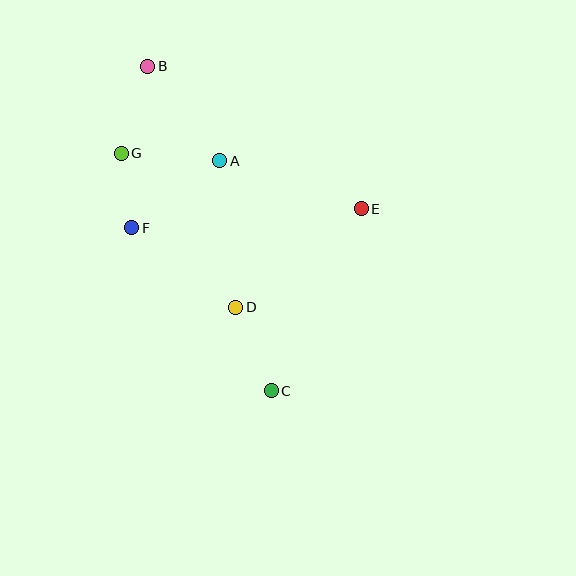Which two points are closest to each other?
Points F and G are closest to each other.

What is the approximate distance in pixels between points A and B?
The distance between A and B is approximately 119 pixels.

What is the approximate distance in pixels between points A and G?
The distance between A and G is approximately 99 pixels.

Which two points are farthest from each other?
Points B and C are farthest from each other.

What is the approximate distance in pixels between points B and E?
The distance between B and E is approximately 257 pixels.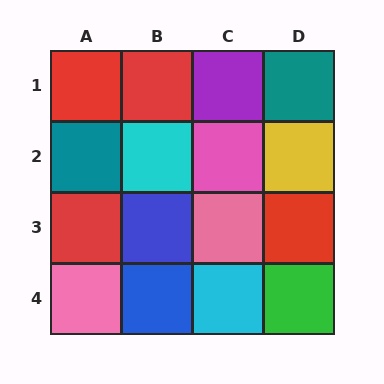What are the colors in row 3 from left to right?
Red, blue, pink, red.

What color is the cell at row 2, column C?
Pink.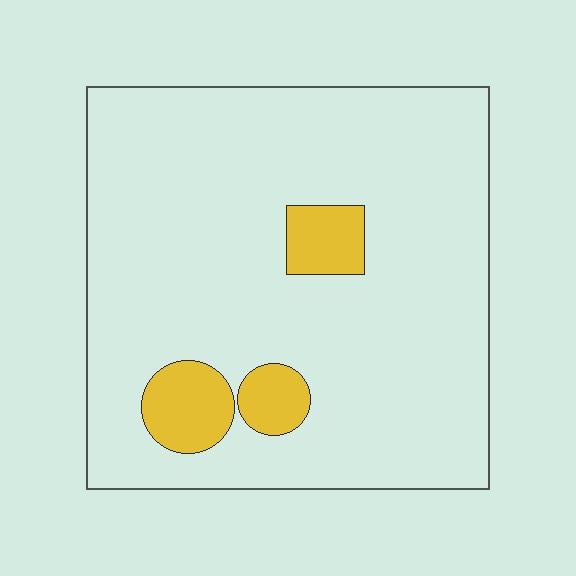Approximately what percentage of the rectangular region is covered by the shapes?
Approximately 10%.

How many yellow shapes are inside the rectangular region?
3.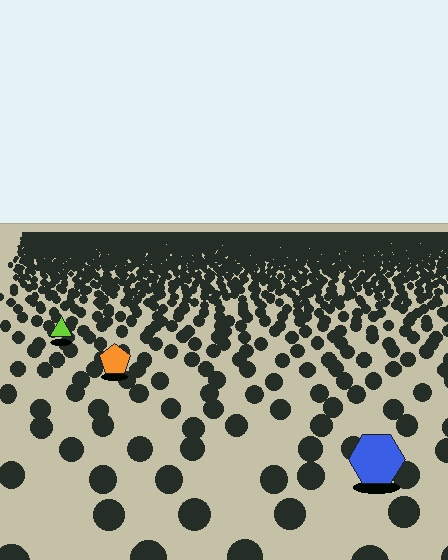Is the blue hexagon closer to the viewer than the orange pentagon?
Yes. The blue hexagon is closer — you can tell from the texture gradient: the ground texture is coarser near it.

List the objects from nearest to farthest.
From nearest to farthest: the blue hexagon, the orange pentagon, the lime triangle.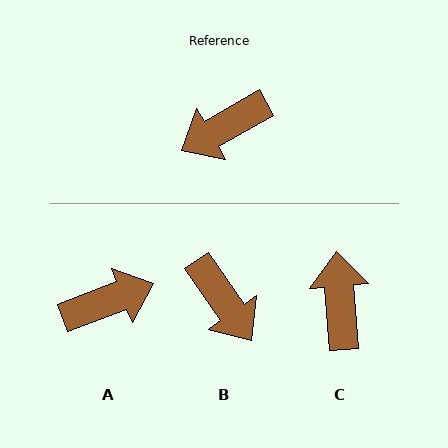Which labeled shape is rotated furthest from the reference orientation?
A, about 171 degrees away.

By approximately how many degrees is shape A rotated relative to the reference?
Approximately 171 degrees counter-clockwise.